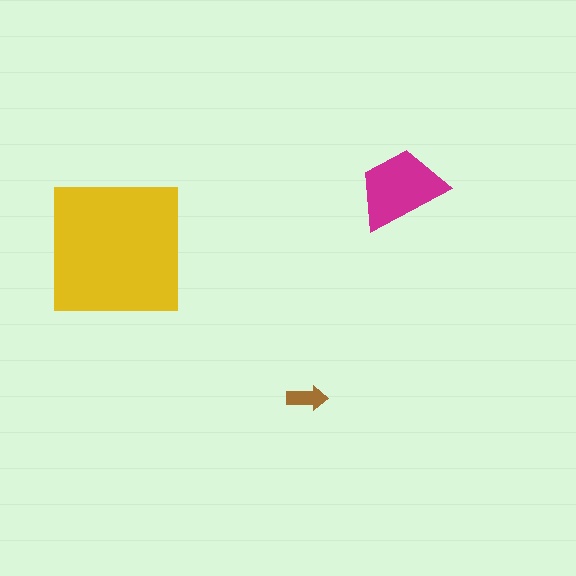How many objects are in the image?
There are 3 objects in the image.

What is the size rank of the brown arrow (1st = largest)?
3rd.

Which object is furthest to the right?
The magenta trapezoid is rightmost.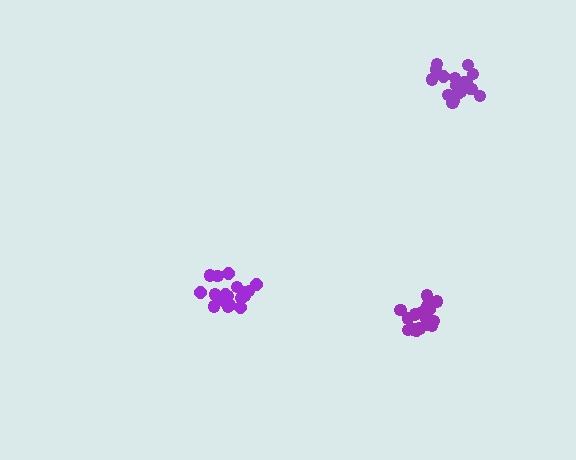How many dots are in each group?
Group 1: 18 dots, Group 2: 19 dots, Group 3: 17 dots (54 total).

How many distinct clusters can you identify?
There are 3 distinct clusters.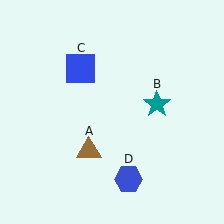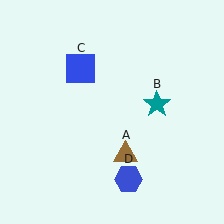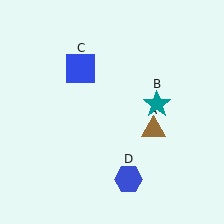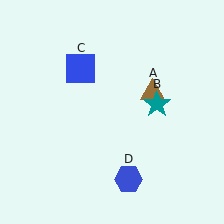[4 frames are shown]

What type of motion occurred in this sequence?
The brown triangle (object A) rotated counterclockwise around the center of the scene.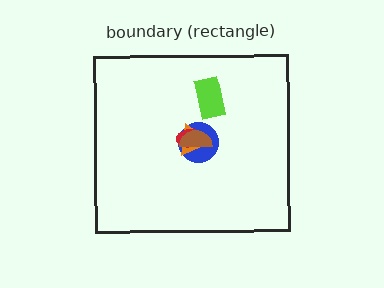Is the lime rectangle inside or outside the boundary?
Inside.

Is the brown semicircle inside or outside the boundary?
Inside.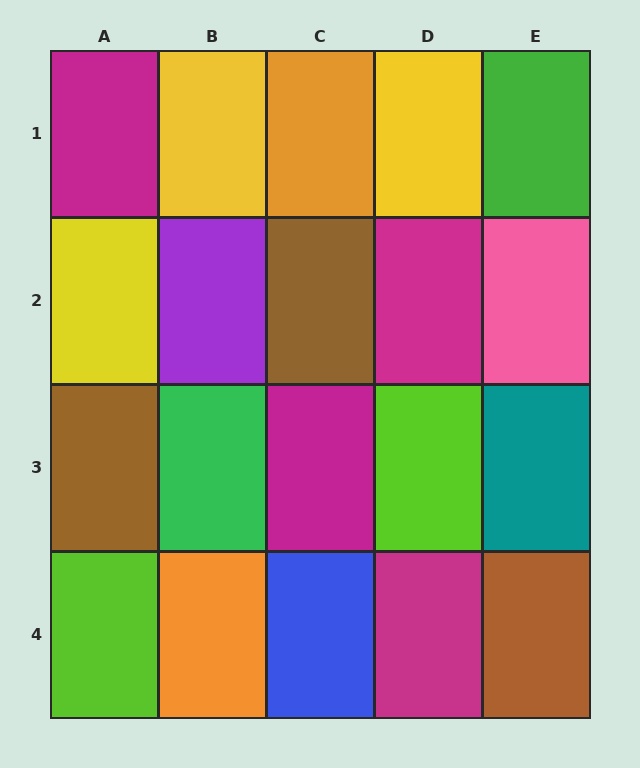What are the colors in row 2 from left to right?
Yellow, purple, brown, magenta, pink.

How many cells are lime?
2 cells are lime.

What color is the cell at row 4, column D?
Magenta.